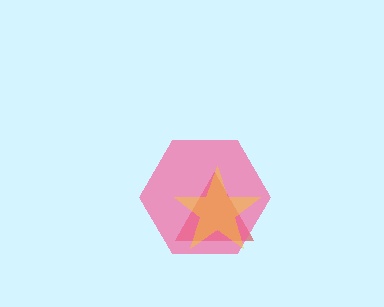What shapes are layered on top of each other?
The layered shapes are: a red triangle, a pink hexagon, a yellow star.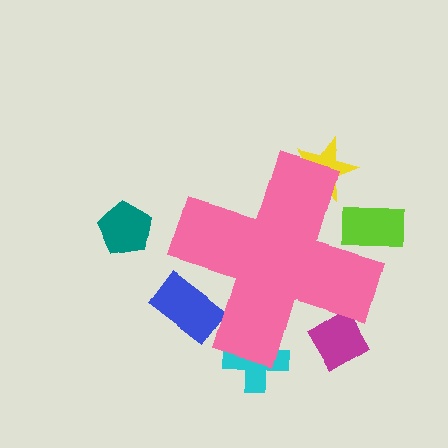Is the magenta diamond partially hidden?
Yes, the magenta diamond is partially hidden behind the pink cross.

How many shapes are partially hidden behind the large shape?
5 shapes are partially hidden.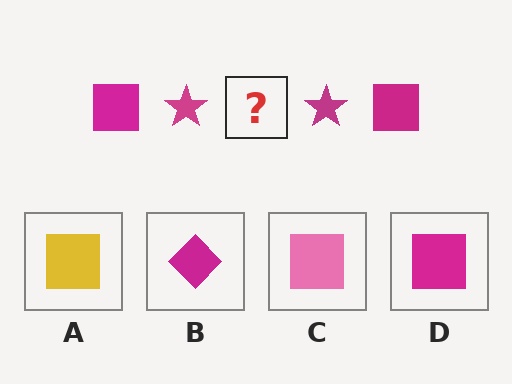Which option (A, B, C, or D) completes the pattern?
D.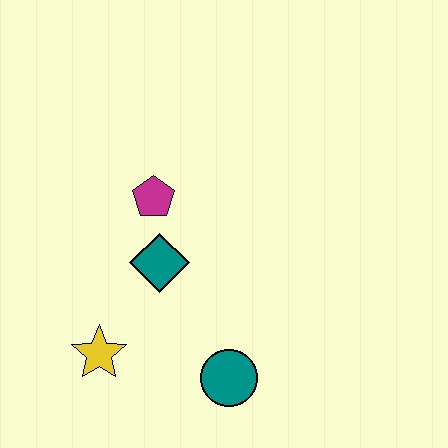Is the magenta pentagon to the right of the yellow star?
Yes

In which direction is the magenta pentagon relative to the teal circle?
The magenta pentagon is above the teal circle.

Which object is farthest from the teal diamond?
The teal circle is farthest from the teal diamond.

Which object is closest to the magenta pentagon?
The teal diamond is closest to the magenta pentagon.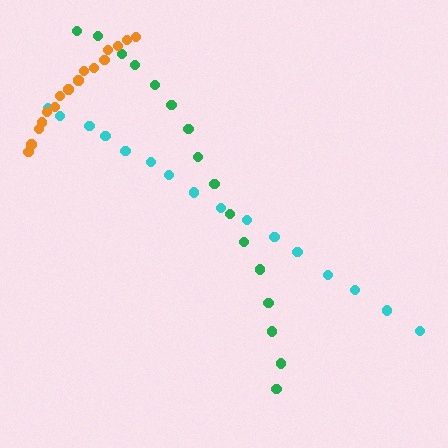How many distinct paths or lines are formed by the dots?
There are 3 distinct paths.